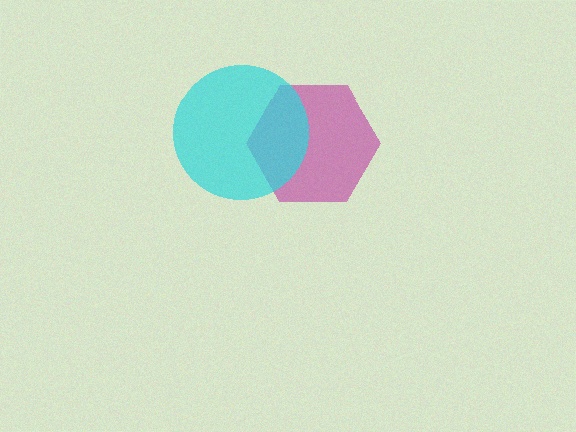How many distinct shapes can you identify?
There are 2 distinct shapes: a magenta hexagon, a cyan circle.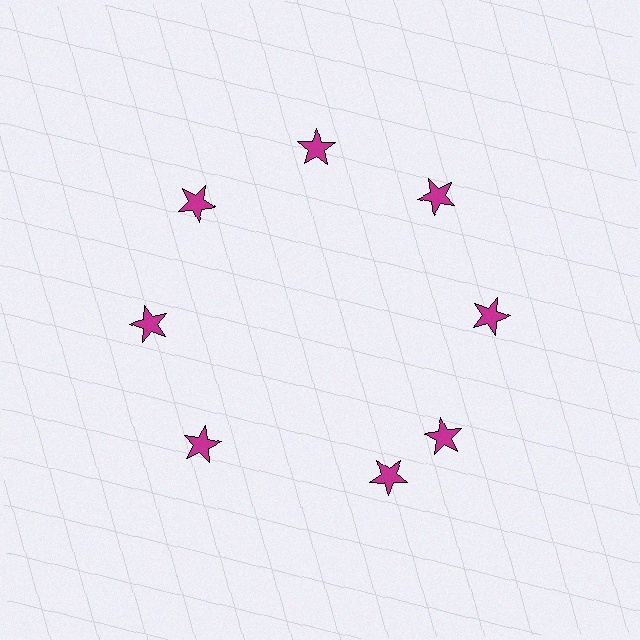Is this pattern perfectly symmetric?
No. The 8 magenta stars are arranged in a ring, but one element near the 6 o'clock position is rotated out of alignment along the ring, breaking the 8-fold rotational symmetry.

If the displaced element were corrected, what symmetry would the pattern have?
It would have 8-fold rotational symmetry — the pattern would map onto itself every 45 degrees.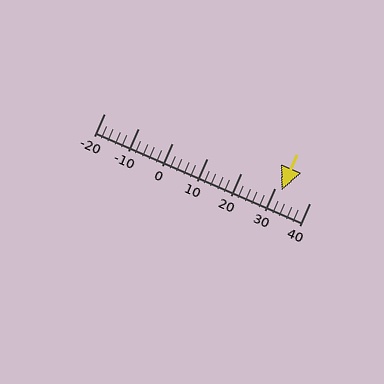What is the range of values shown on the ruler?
The ruler shows values from -20 to 40.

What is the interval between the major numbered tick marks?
The major tick marks are spaced 10 units apart.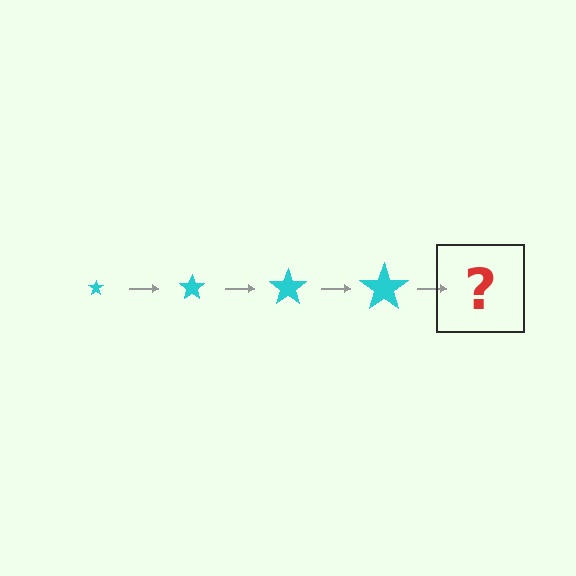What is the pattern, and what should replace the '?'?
The pattern is that the star gets progressively larger each step. The '?' should be a cyan star, larger than the previous one.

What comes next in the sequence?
The next element should be a cyan star, larger than the previous one.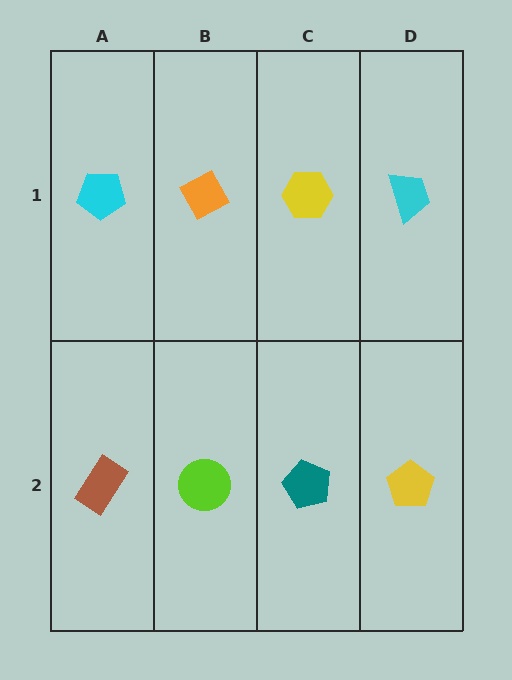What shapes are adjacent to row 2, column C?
A yellow hexagon (row 1, column C), a lime circle (row 2, column B), a yellow pentagon (row 2, column D).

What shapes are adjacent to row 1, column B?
A lime circle (row 2, column B), a cyan pentagon (row 1, column A), a yellow hexagon (row 1, column C).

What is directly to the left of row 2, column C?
A lime circle.